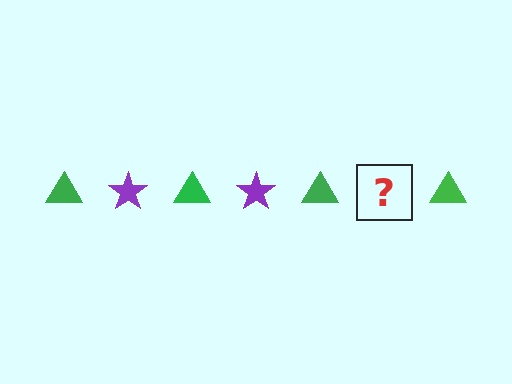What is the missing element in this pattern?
The missing element is a purple star.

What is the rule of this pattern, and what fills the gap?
The rule is that the pattern alternates between green triangle and purple star. The gap should be filled with a purple star.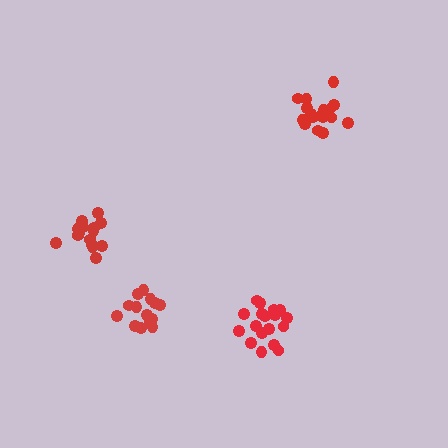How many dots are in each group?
Group 1: 20 dots, Group 2: 21 dots, Group 3: 15 dots, Group 4: 15 dots (71 total).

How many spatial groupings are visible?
There are 4 spatial groupings.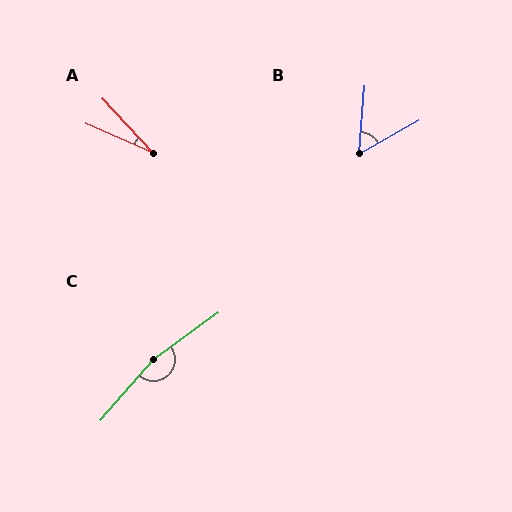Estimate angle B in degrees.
Approximately 55 degrees.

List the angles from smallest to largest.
A (23°), B (55°), C (167°).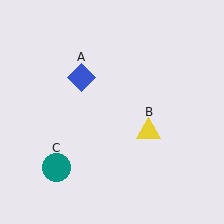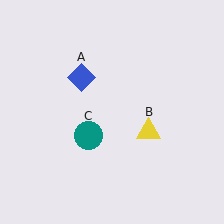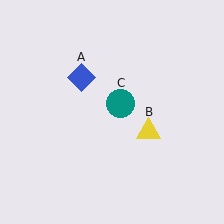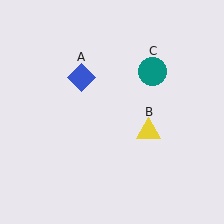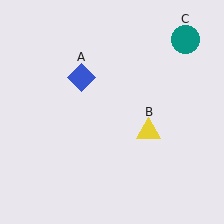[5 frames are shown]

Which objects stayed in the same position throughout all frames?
Blue diamond (object A) and yellow triangle (object B) remained stationary.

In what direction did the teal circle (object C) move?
The teal circle (object C) moved up and to the right.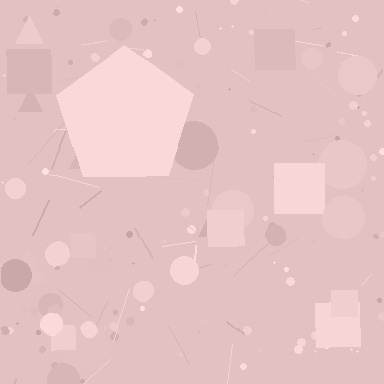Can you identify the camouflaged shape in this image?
The camouflaged shape is a pentagon.